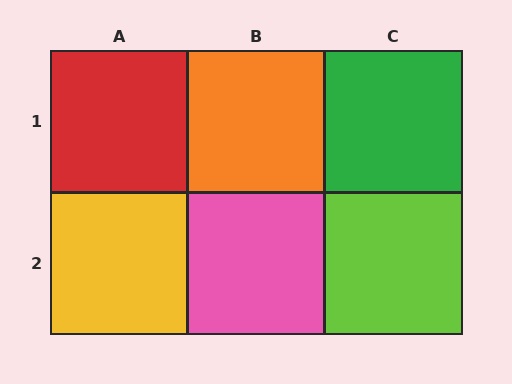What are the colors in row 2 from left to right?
Yellow, pink, lime.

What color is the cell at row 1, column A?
Red.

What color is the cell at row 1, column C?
Green.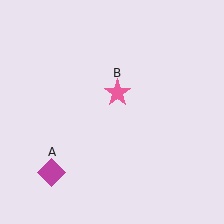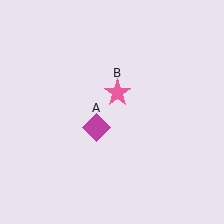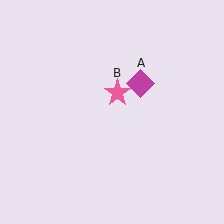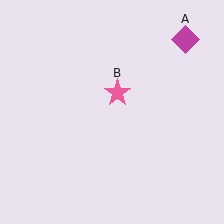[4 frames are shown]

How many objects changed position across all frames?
1 object changed position: magenta diamond (object A).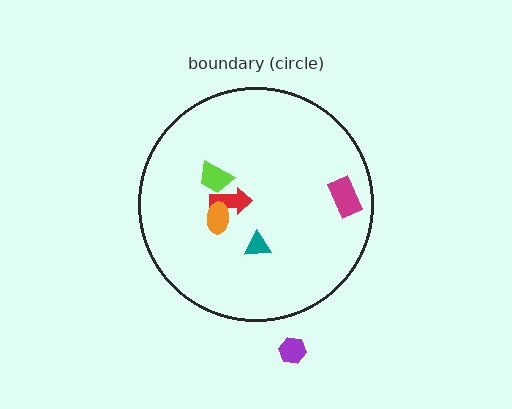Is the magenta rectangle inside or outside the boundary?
Inside.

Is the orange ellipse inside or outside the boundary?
Inside.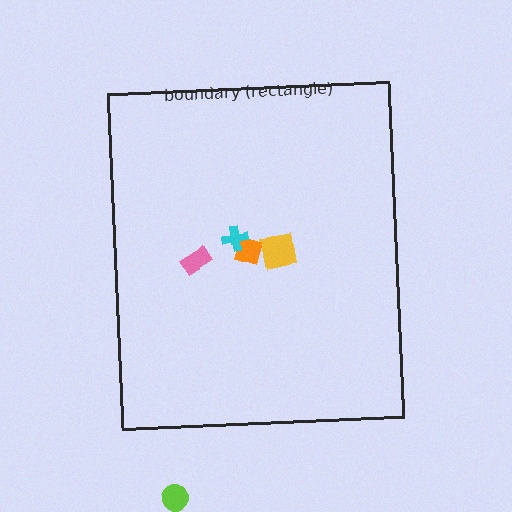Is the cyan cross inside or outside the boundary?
Inside.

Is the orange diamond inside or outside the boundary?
Inside.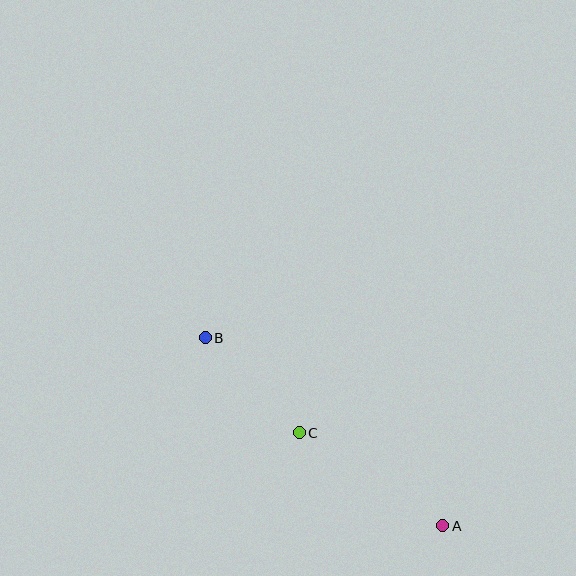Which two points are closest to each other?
Points B and C are closest to each other.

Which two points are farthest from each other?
Points A and B are farthest from each other.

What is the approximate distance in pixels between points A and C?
The distance between A and C is approximately 171 pixels.